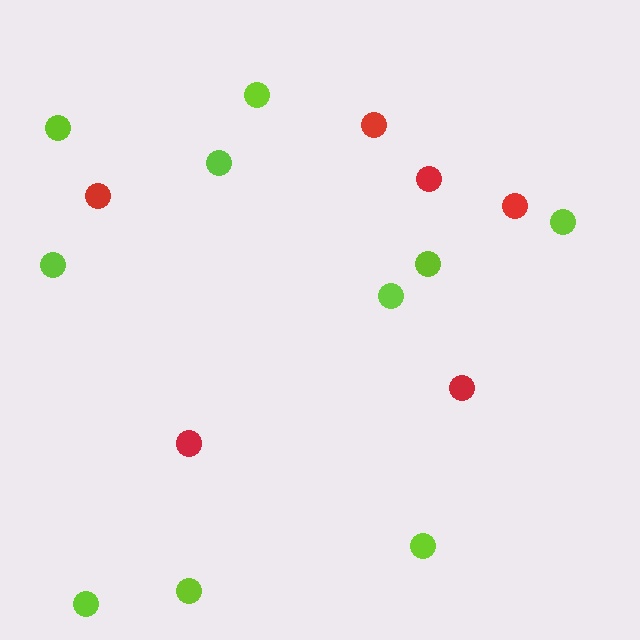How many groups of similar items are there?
There are 2 groups: one group of red circles (6) and one group of lime circles (10).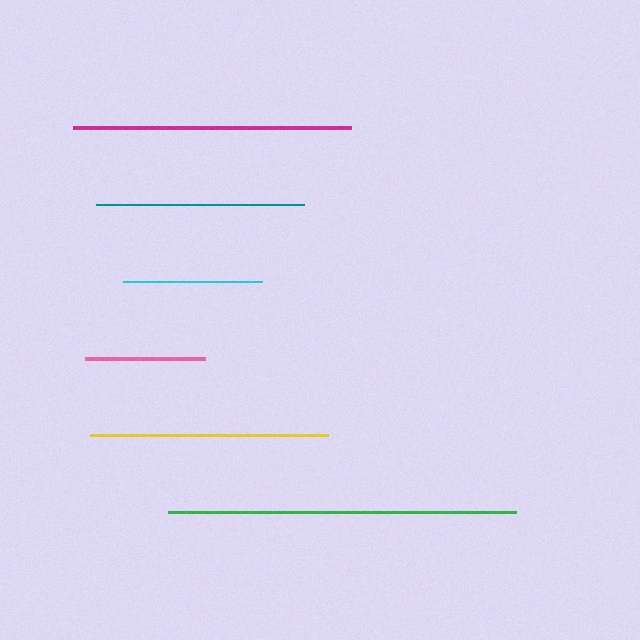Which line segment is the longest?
The green line is the longest at approximately 348 pixels.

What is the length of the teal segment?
The teal segment is approximately 208 pixels long.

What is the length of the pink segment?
The pink segment is approximately 120 pixels long.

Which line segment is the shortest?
The pink line is the shortest at approximately 120 pixels.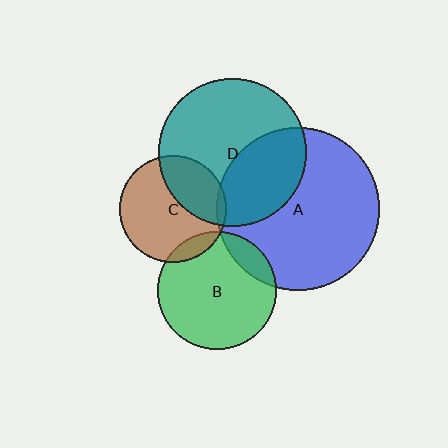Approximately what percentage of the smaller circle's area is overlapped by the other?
Approximately 5%.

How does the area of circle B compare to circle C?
Approximately 1.2 times.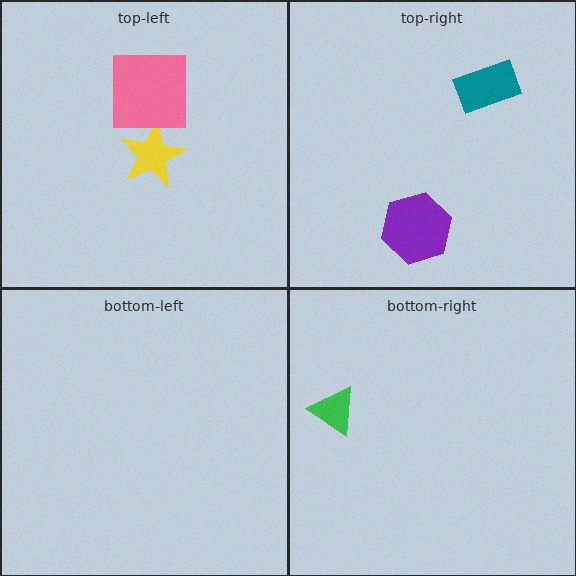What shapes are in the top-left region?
The yellow star, the pink square.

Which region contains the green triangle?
The bottom-right region.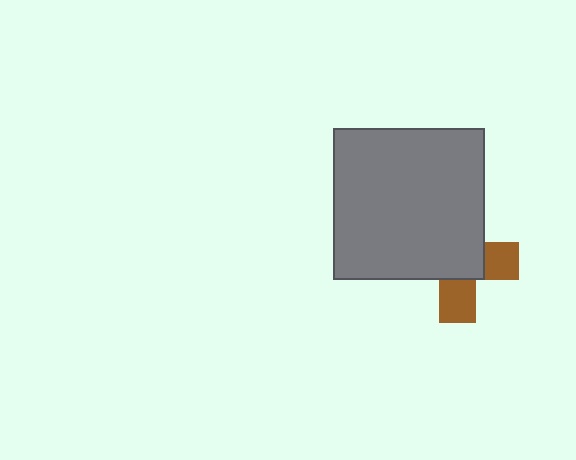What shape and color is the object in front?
The object in front is a gray square.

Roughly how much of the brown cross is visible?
A small part of it is visible (roughly 37%).